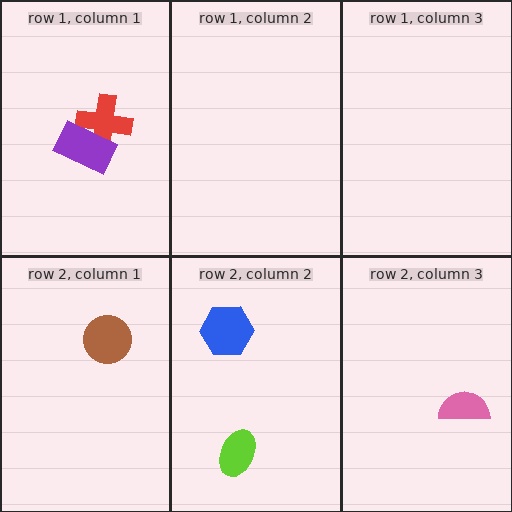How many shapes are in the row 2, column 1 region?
1.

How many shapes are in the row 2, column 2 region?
2.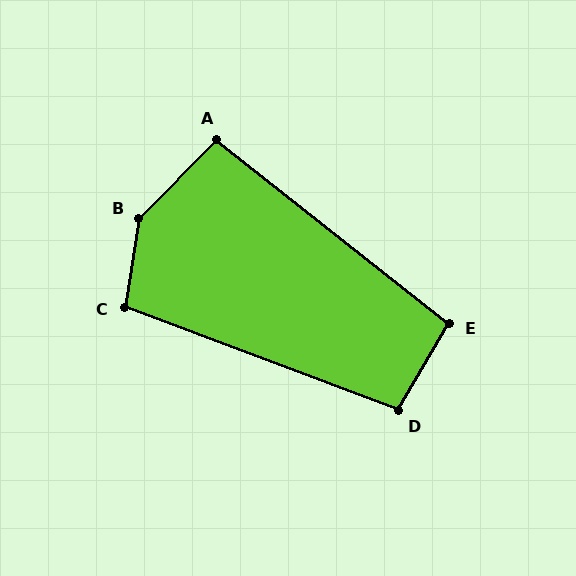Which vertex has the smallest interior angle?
A, at approximately 96 degrees.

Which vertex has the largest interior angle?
B, at approximately 144 degrees.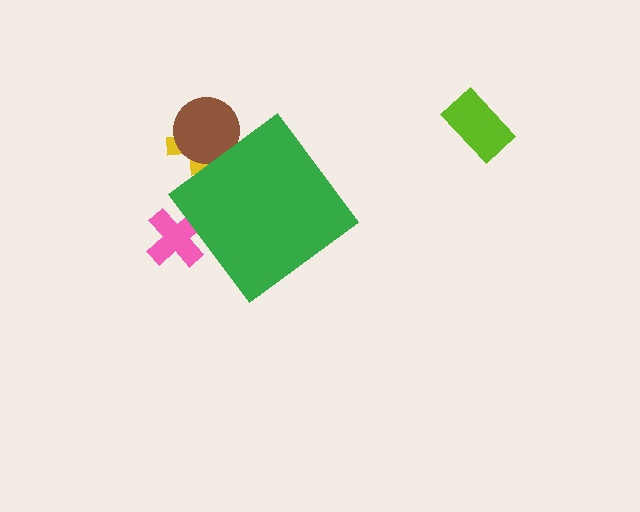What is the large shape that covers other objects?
A green diamond.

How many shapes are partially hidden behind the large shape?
3 shapes are partially hidden.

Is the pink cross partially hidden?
Yes, the pink cross is partially hidden behind the green diamond.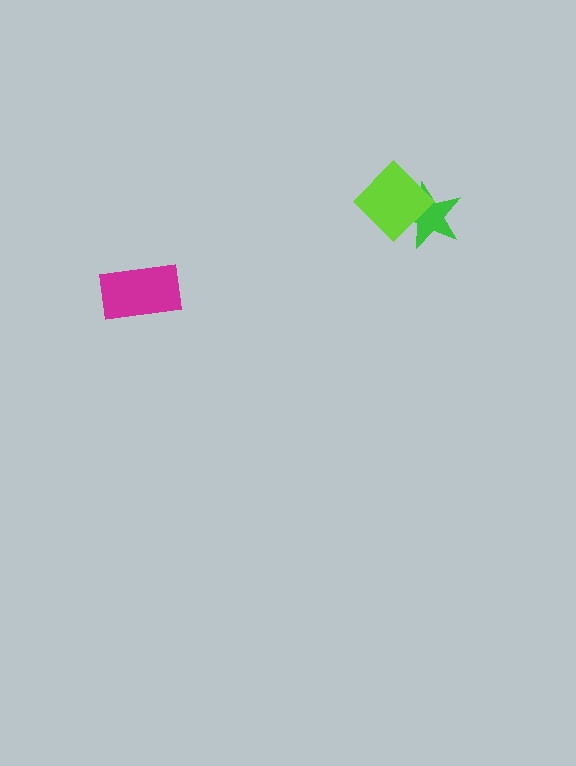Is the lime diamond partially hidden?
No, no other shape covers it.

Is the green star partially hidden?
Yes, it is partially covered by another shape.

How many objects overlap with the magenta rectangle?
0 objects overlap with the magenta rectangle.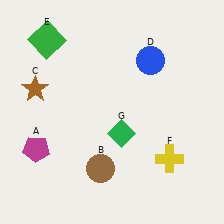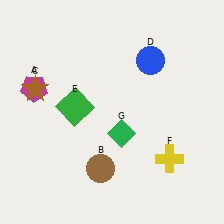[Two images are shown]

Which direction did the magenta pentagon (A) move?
The magenta pentagon (A) moved up.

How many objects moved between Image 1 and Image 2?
2 objects moved between the two images.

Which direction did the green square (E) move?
The green square (E) moved down.